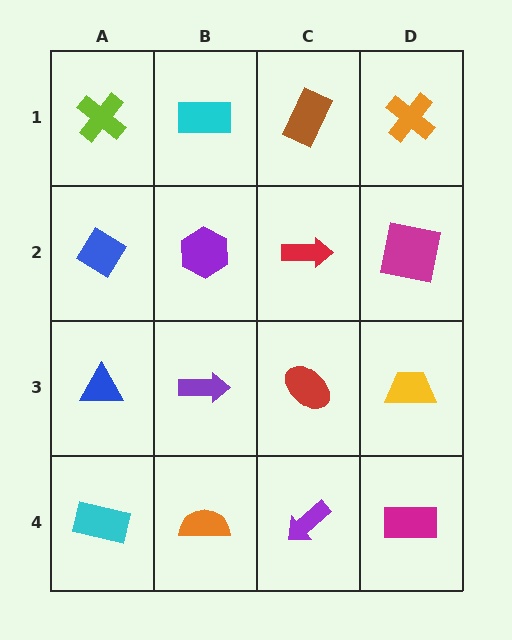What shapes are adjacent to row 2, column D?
An orange cross (row 1, column D), a yellow trapezoid (row 3, column D), a red arrow (row 2, column C).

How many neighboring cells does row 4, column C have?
3.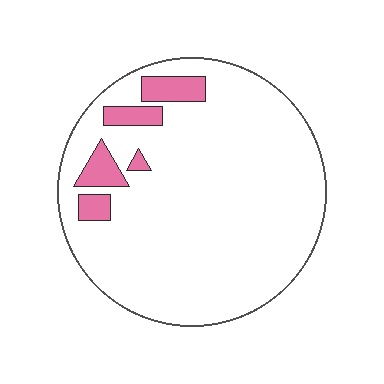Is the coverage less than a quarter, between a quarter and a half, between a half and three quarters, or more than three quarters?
Less than a quarter.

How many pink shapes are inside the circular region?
5.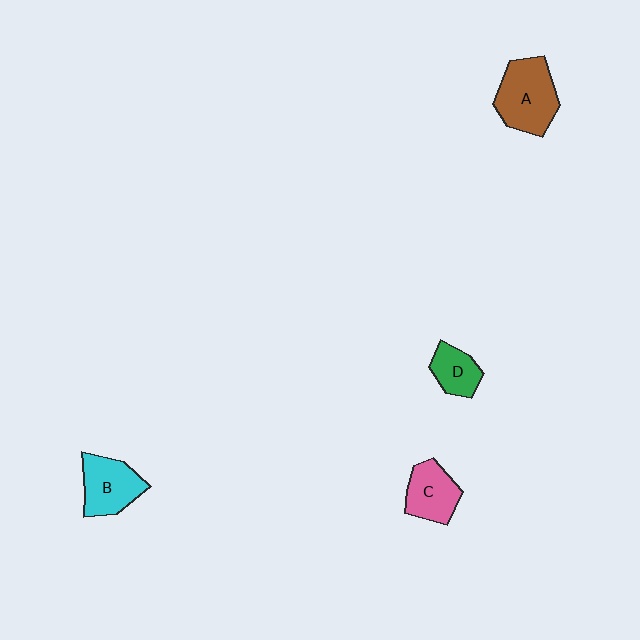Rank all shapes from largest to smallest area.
From largest to smallest: A (brown), B (cyan), C (pink), D (green).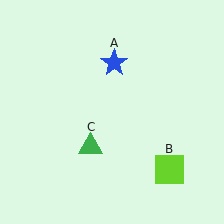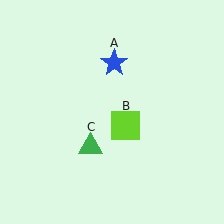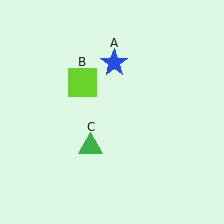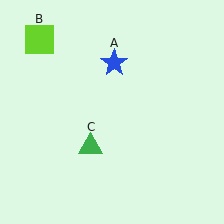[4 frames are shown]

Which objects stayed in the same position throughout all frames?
Blue star (object A) and green triangle (object C) remained stationary.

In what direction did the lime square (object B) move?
The lime square (object B) moved up and to the left.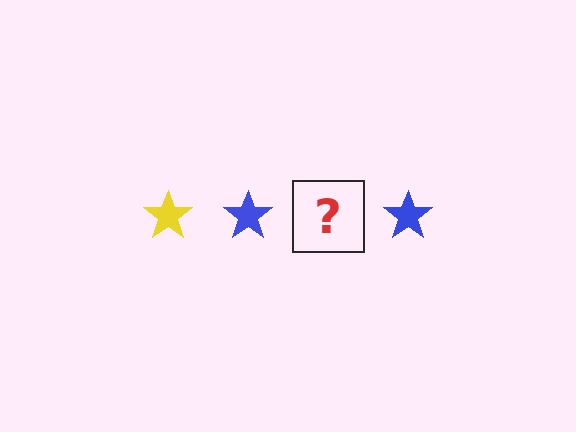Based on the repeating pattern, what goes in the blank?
The blank should be a yellow star.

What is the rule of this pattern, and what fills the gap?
The rule is that the pattern cycles through yellow, blue stars. The gap should be filled with a yellow star.